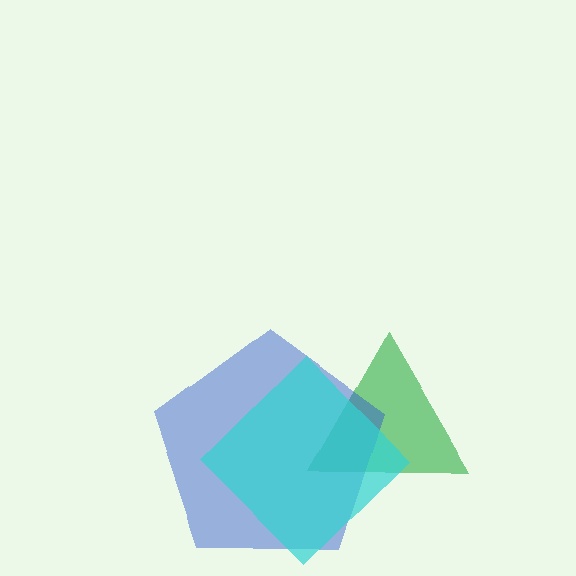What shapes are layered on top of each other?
The layered shapes are: a green triangle, a blue pentagon, a cyan diamond.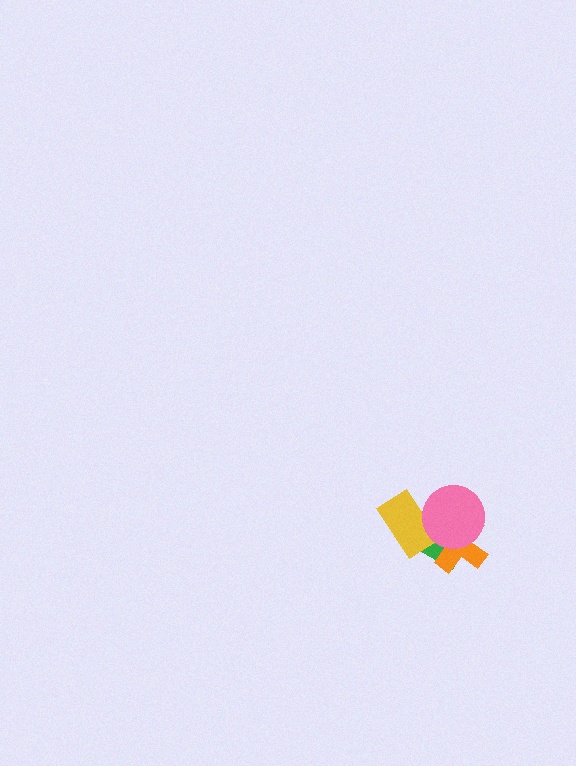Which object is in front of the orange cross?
The pink circle is in front of the orange cross.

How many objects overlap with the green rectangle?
3 objects overlap with the green rectangle.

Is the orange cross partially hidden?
Yes, it is partially covered by another shape.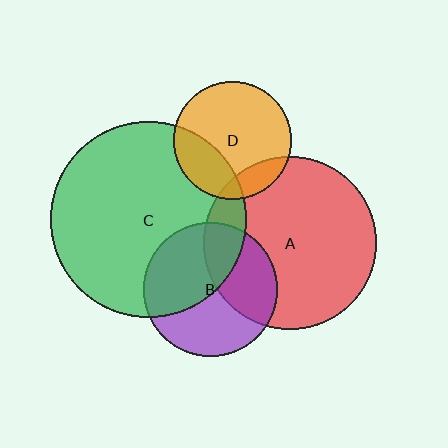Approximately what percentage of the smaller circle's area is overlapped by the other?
Approximately 25%.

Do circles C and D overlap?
Yes.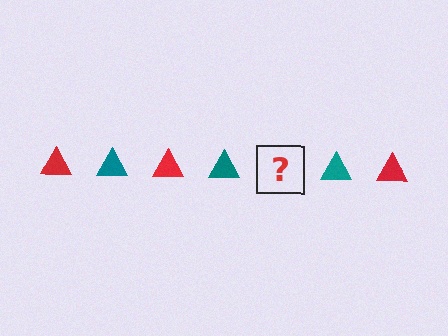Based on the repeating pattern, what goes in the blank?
The blank should be a red triangle.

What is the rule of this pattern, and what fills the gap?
The rule is that the pattern cycles through red, teal triangles. The gap should be filled with a red triangle.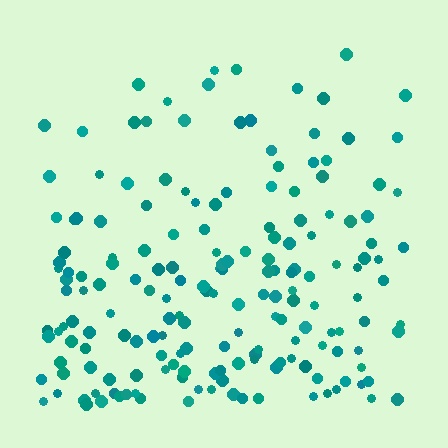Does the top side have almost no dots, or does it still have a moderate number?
Still a moderate number, just noticeably fewer than the bottom.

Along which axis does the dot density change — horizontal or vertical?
Vertical.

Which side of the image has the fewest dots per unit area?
The top.